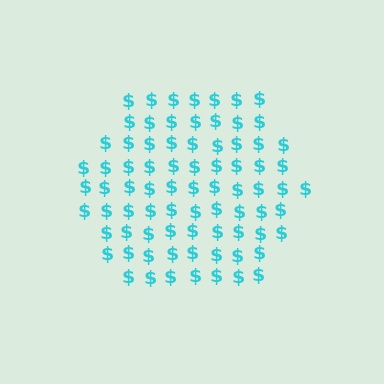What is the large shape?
The large shape is a hexagon.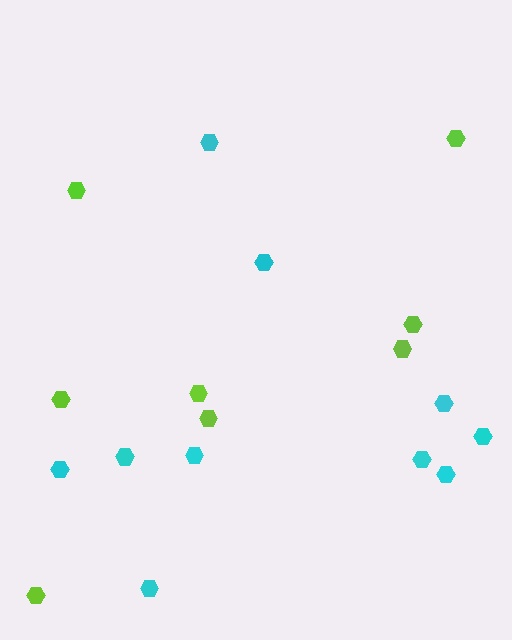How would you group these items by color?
There are 2 groups: one group of cyan hexagons (10) and one group of lime hexagons (8).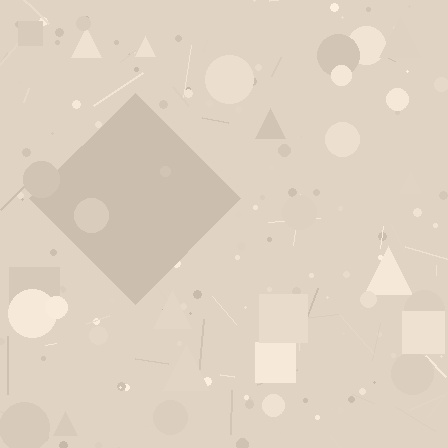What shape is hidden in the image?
A diamond is hidden in the image.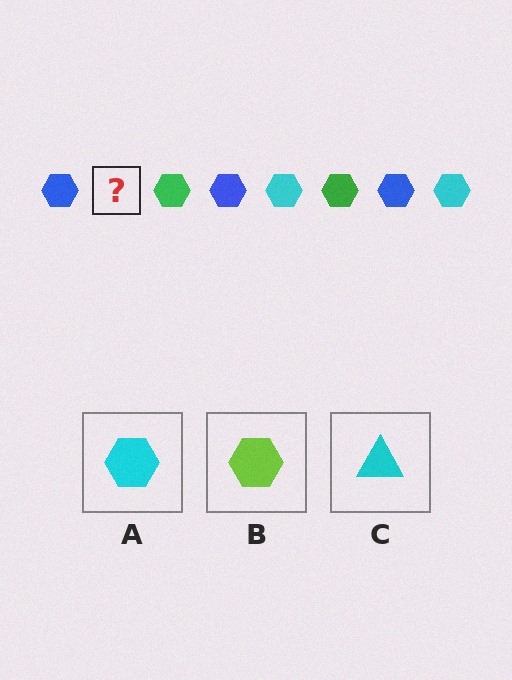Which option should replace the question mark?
Option A.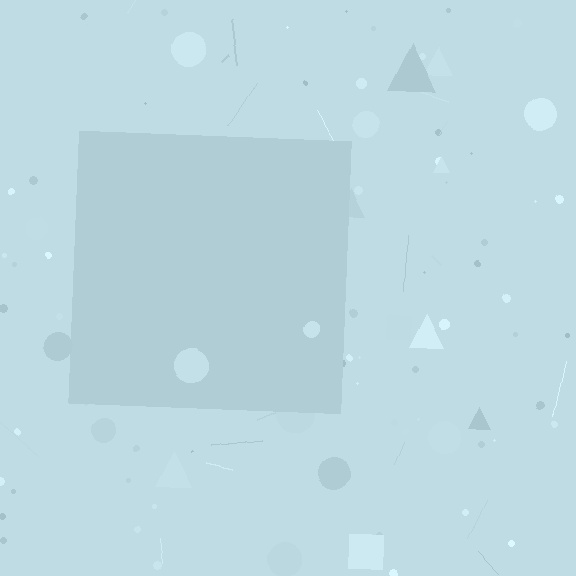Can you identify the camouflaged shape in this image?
The camouflaged shape is a square.